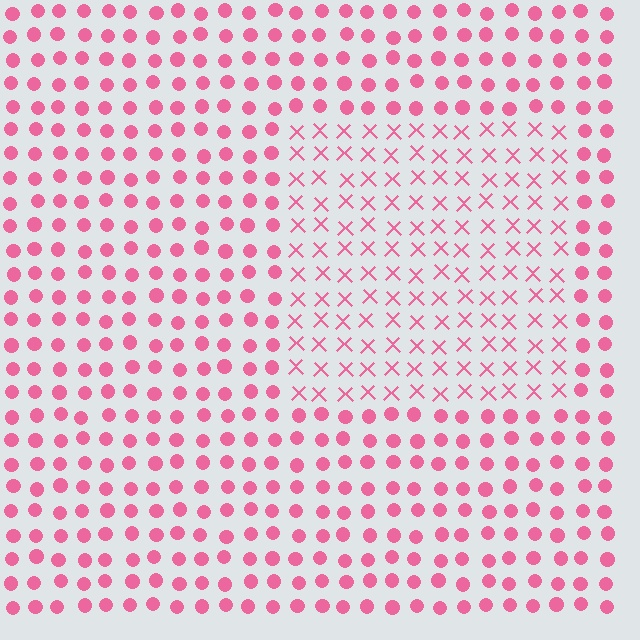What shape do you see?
I see a rectangle.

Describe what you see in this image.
The image is filled with small pink elements arranged in a uniform grid. A rectangle-shaped region contains X marks, while the surrounding area contains circles. The boundary is defined purely by the change in element shape.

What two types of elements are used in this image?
The image uses X marks inside the rectangle region and circles outside it.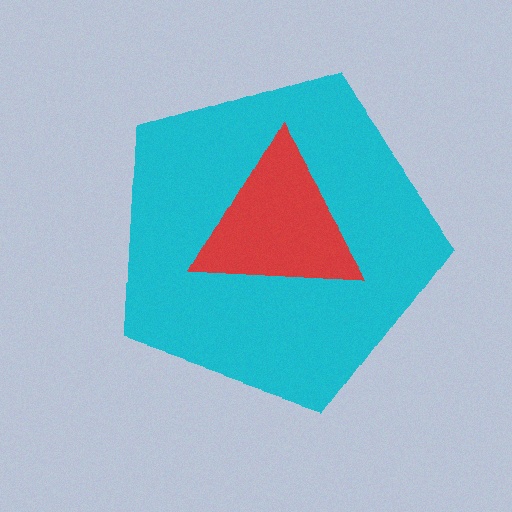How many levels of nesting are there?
2.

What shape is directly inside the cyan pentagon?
The red triangle.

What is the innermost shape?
The red triangle.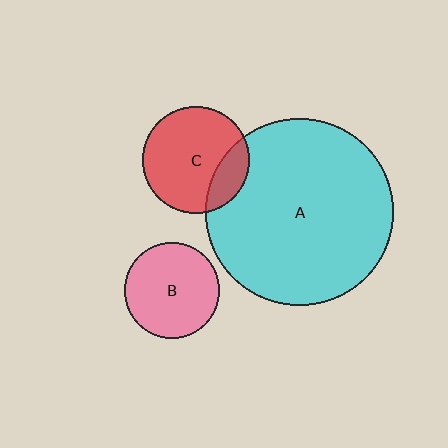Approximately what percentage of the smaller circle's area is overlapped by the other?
Approximately 20%.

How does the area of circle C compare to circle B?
Approximately 1.3 times.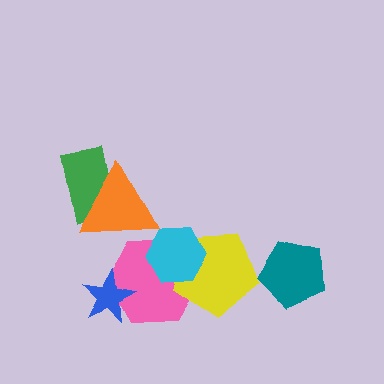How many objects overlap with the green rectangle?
1 object overlaps with the green rectangle.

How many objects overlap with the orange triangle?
2 objects overlap with the orange triangle.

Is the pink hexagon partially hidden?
Yes, it is partially covered by another shape.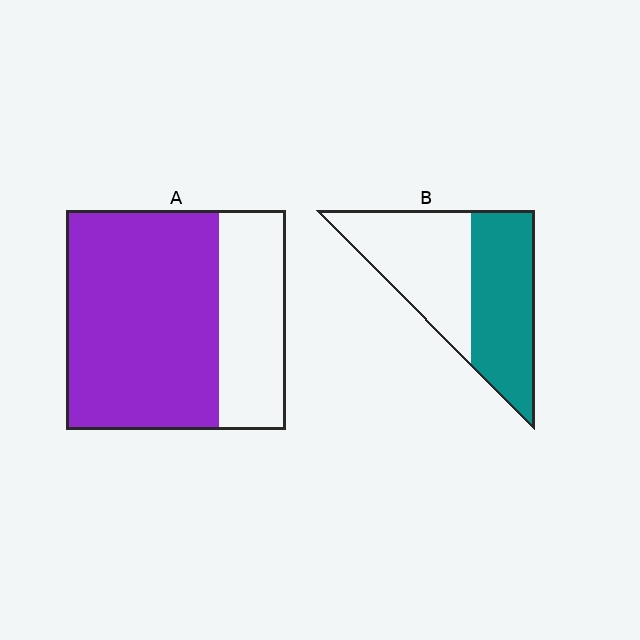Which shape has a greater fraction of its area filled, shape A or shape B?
Shape A.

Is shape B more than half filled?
Roughly half.